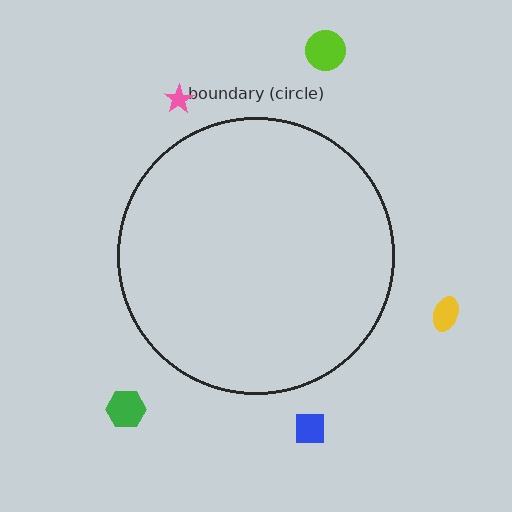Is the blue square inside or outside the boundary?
Outside.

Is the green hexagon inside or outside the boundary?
Outside.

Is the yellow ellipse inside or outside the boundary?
Outside.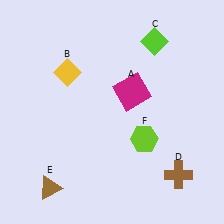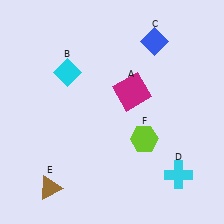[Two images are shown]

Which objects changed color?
B changed from yellow to cyan. C changed from lime to blue. D changed from brown to cyan.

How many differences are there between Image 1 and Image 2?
There are 3 differences between the two images.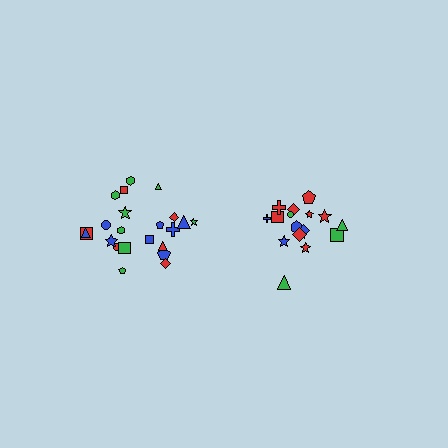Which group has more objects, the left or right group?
The left group.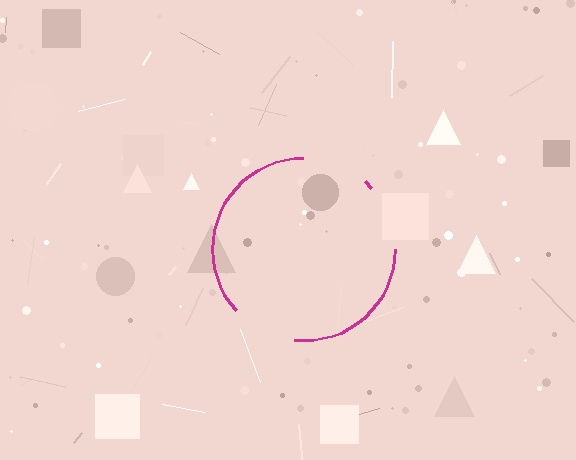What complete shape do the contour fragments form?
The contour fragments form a circle.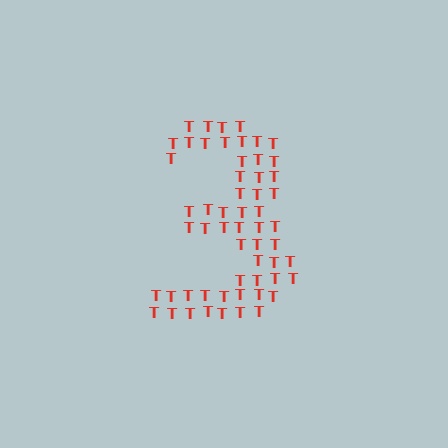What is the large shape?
The large shape is the digit 3.